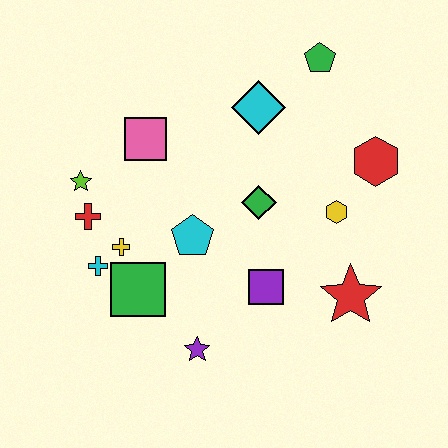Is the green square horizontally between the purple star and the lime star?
Yes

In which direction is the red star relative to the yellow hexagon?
The red star is below the yellow hexagon.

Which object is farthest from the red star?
The lime star is farthest from the red star.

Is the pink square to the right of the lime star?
Yes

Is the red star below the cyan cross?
Yes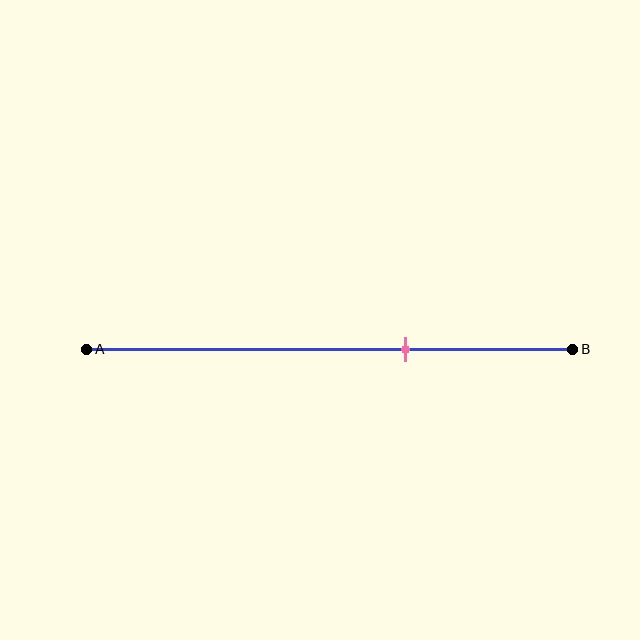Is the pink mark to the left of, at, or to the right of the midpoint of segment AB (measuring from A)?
The pink mark is to the right of the midpoint of segment AB.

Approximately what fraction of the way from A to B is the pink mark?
The pink mark is approximately 65% of the way from A to B.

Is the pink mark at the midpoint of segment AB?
No, the mark is at about 65% from A, not at the 50% midpoint.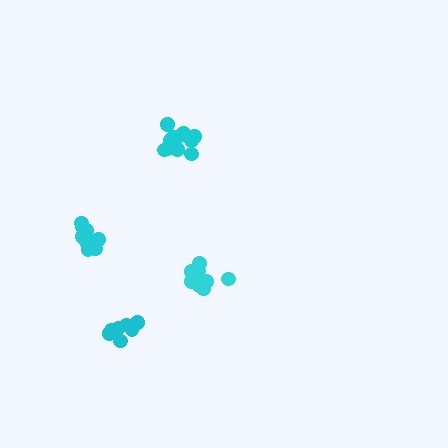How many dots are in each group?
Group 1: 8 dots, Group 2: 12 dots, Group 3: 12 dots, Group 4: 10 dots (42 total).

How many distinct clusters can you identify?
There are 4 distinct clusters.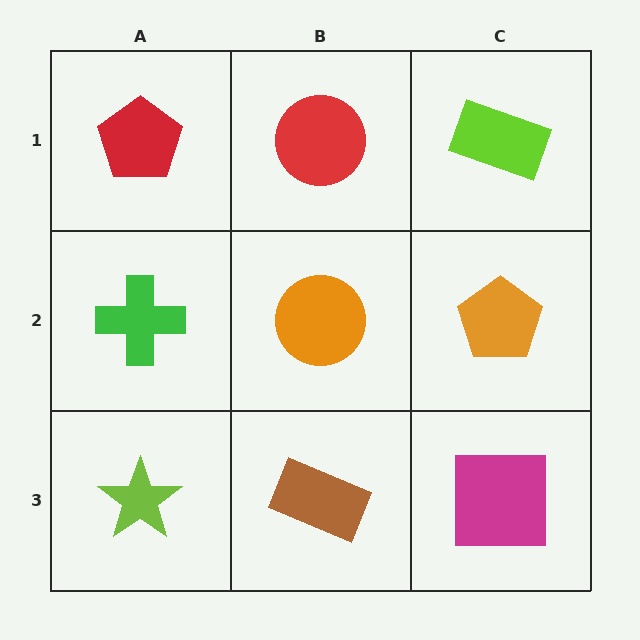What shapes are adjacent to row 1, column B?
An orange circle (row 2, column B), a red pentagon (row 1, column A), a lime rectangle (row 1, column C).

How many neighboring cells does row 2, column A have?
3.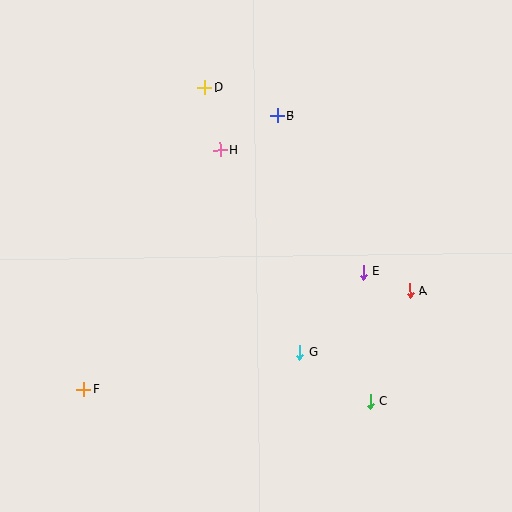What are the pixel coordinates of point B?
Point B is at (277, 115).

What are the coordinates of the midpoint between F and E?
The midpoint between F and E is at (223, 331).